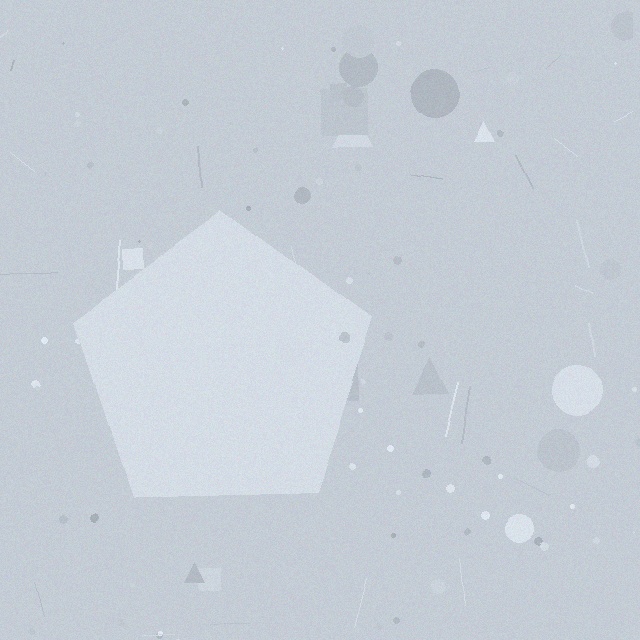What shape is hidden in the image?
A pentagon is hidden in the image.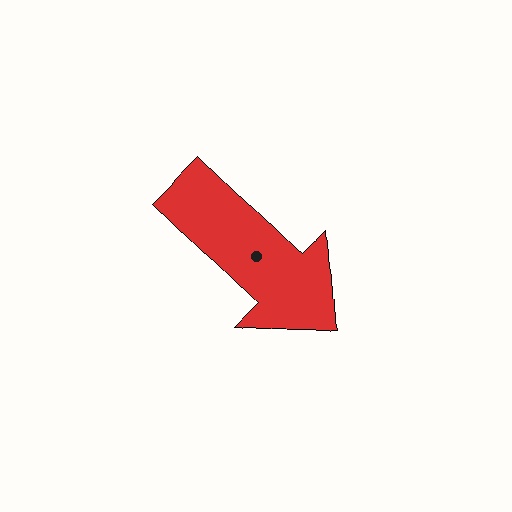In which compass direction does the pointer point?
Southeast.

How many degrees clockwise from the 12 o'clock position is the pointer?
Approximately 135 degrees.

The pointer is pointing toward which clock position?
Roughly 4 o'clock.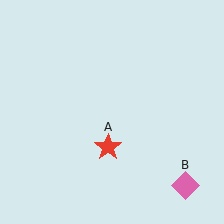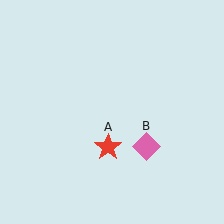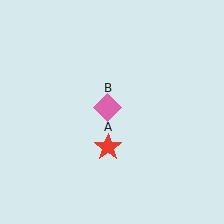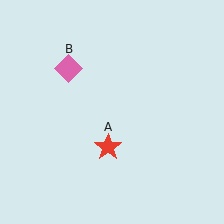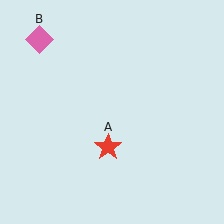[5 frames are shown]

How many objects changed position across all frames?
1 object changed position: pink diamond (object B).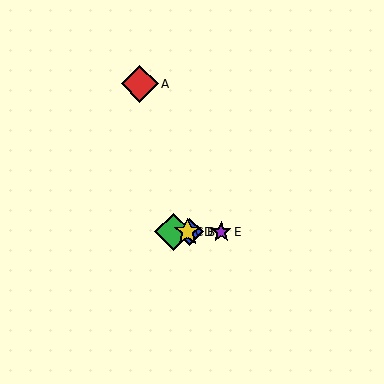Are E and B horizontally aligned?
Yes, both are at y≈232.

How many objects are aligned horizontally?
4 objects (B, C, D, E) are aligned horizontally.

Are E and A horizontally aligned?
No, E is at y≈232 and A is at y≈84.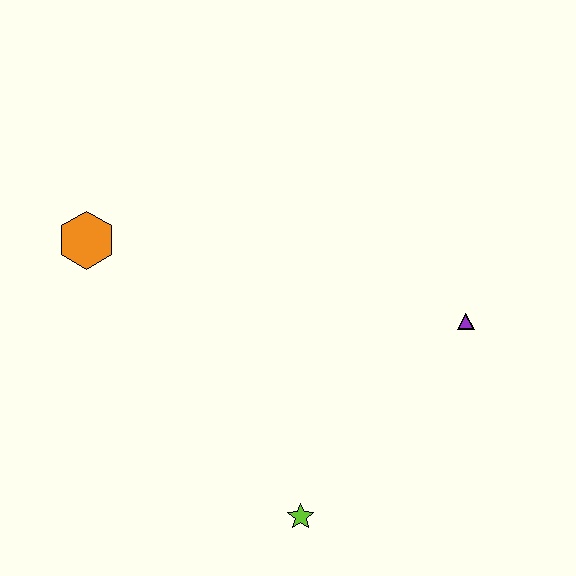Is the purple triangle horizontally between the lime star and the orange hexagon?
No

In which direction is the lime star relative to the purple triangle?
The lime star is below the purple triangle.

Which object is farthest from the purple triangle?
The orange hexagon is farthest from the purple triangle.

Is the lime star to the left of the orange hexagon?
No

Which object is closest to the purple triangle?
The lime star is closest to the purple triangle.